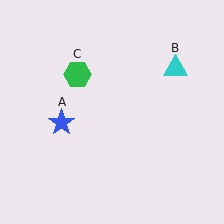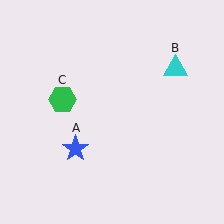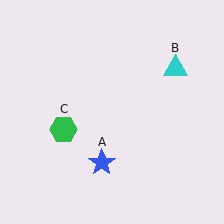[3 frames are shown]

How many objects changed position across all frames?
2 objects changed position: blue star (object A), green hexagon (object C).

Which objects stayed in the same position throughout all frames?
Cyan triangle (object B) remained stationary.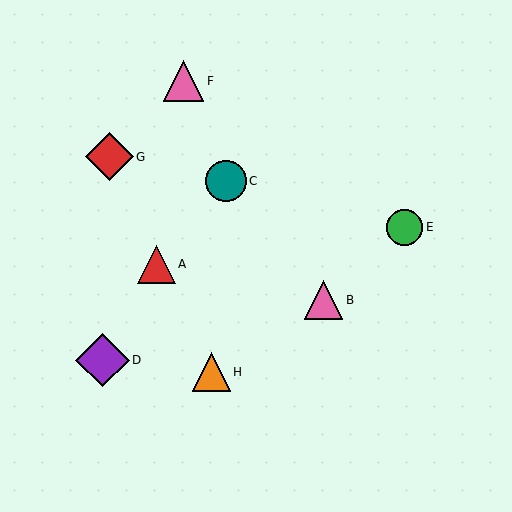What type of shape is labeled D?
Shape D is a purple diamond.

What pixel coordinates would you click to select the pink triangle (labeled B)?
Click at (323, 300) to select the pink triangle B.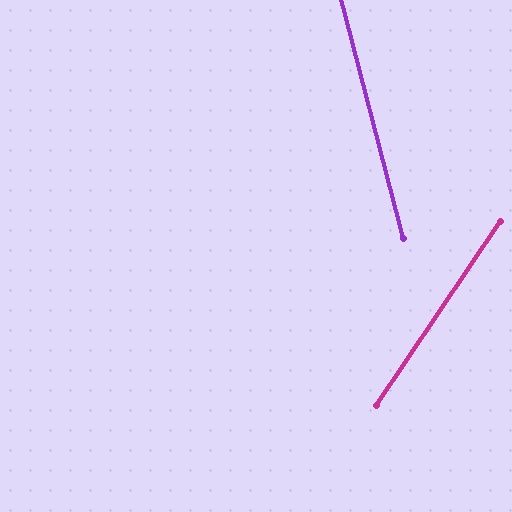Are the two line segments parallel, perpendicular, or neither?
Neither parallel nor perpendicular — they differ by about 48°.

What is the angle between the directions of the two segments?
Approximately 48 degrees.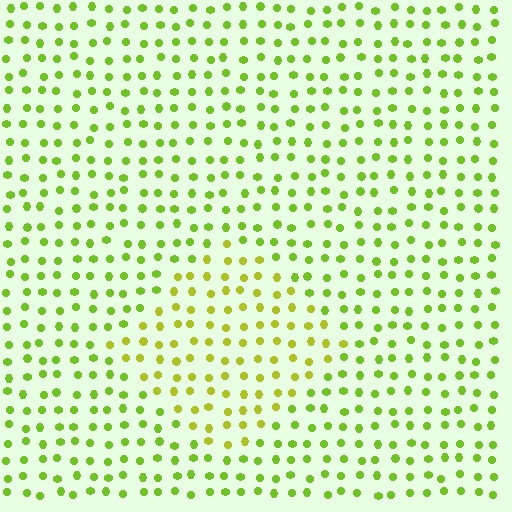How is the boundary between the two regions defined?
The boundary is defined purely by a slight shift in hue (about 24 degrees). Spacing, size, and orientation are identical on both sides.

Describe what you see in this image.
The image is filled with small lime elements in a uniform arrangement. A diamond-shaped region is visible where the elements are tinted to a slightly different hue, forming a subtle color boundary.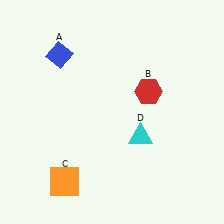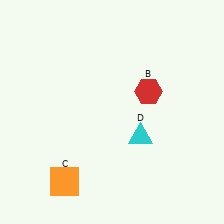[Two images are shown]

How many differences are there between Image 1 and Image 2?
There is 1 difference between the two images.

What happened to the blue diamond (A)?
The blue diamond (A) was removed in Image 2. It was in the top-left area of Image 1.